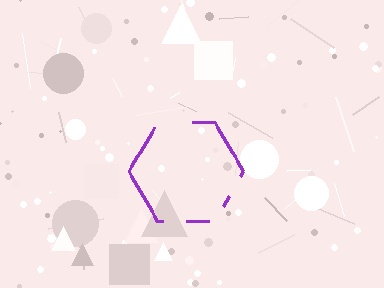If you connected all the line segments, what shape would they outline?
They would outline a hexagon.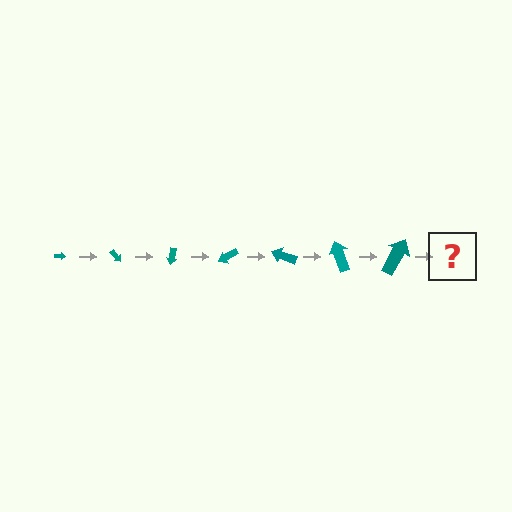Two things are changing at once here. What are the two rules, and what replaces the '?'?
The two rules are that the arrow grows larger each step and it rotates 50 degrees each step. The '?' should be an arrow, larger than the previous one and rotated 350 degrees from the start.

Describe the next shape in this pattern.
It should be an arrow, larger than the previous one and rotated 350 degrees from the start.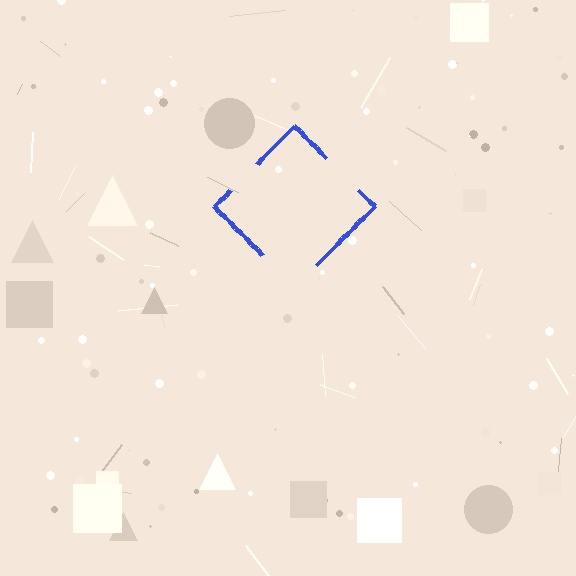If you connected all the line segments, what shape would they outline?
They would outline a diamond.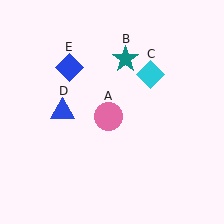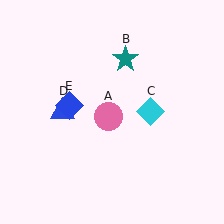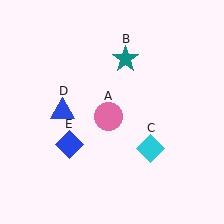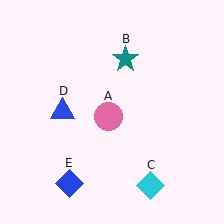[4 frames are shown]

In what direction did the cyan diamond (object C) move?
The cyan diamond (object C) moved down.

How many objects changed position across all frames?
2 objects changed position: cyan diamond (object C), blue diamond (object E).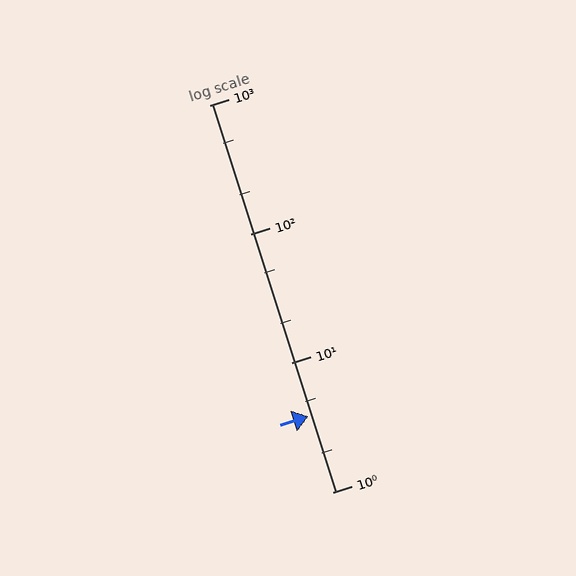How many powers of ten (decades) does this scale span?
The scale spans 3 decades, from 1 to 1000.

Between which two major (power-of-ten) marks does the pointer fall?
The pointer is between 1 and 10.